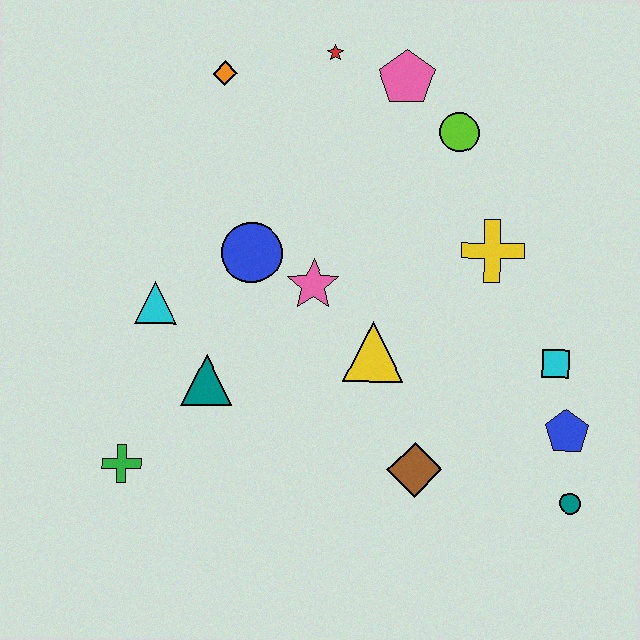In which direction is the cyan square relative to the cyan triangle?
The cyan square is to the right of the cyan triangle.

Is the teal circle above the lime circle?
No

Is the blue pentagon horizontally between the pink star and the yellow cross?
No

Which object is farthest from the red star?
The teal circle is farthest from the red star.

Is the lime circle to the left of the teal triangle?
No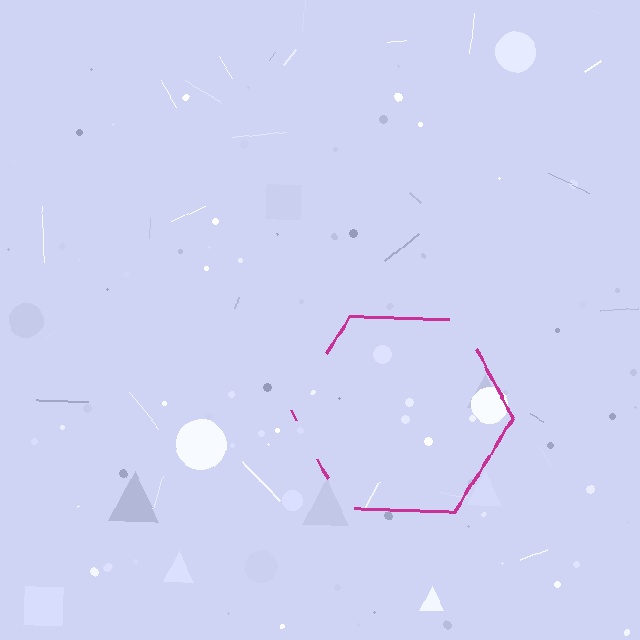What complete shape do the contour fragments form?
The contour fragments form a hexagon.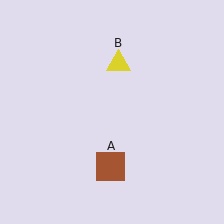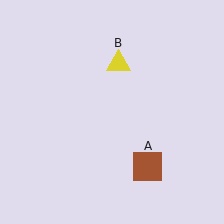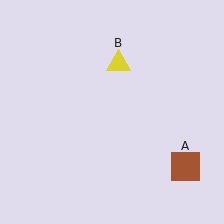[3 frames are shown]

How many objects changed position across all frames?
1 object changed position: brown square (object A).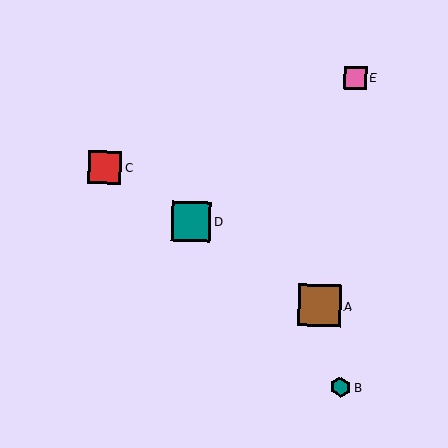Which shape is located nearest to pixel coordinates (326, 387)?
The teal hexagon (labeled B) at (341, 387) is nearest to that location.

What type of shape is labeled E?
Shape E is a pink square.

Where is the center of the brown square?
The center of the brown square is at (319, 306).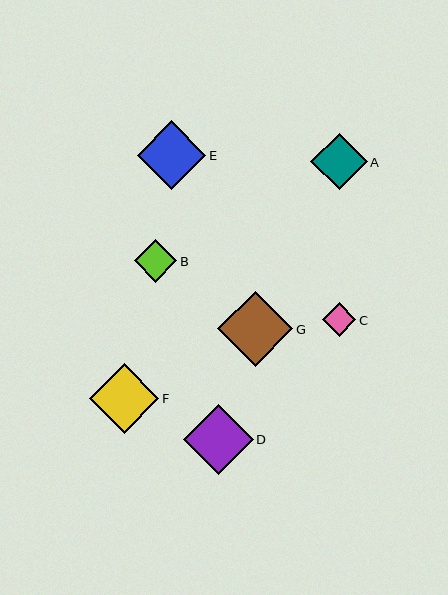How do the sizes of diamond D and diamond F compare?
Diamond D and diamond F are approximately the same size.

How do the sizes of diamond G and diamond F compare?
Diamond G and diamond F are approximately the same size.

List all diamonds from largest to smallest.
From largest to smallest: G, D, F, E, A, B, C.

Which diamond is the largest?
Diamond G is the largest with a size of approximately 75 pixels.